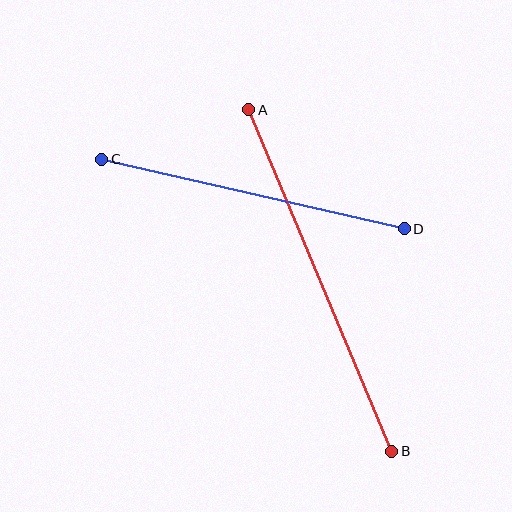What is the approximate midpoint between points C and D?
The midpoint is at approximately (253, 194) pixels.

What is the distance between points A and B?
The distance is approximately 370 pixels.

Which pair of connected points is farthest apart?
Points A and B are farthest apart.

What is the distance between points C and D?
The distance is approximately 310 pixels.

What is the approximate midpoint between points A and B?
The midpoint is at approximately (320, 281) pixels.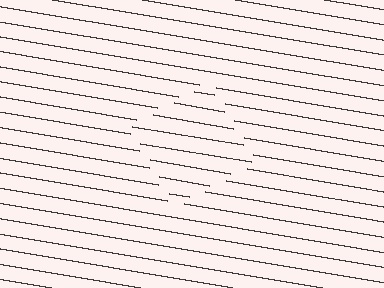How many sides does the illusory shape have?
4 sides — the line-ends trace a square.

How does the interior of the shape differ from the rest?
The interior of the shape contains the same grating, shifted by half a period — the contour is defined by the phase discontinuity where line-ends from the inner and outer gratings abut.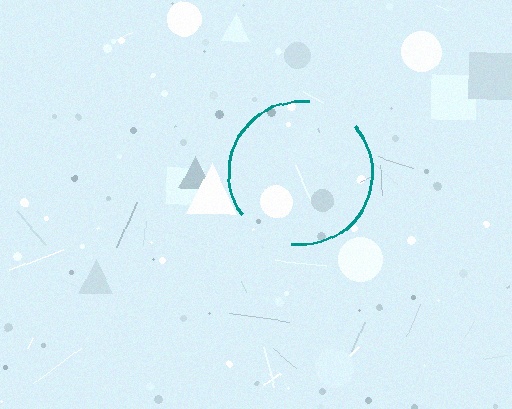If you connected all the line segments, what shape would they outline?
They would outline a circle.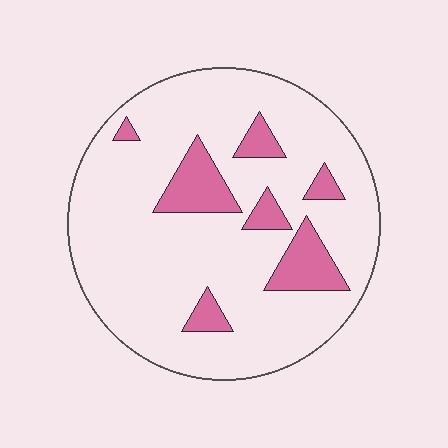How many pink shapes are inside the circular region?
7.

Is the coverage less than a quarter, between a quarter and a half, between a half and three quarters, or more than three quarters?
Less than a quarter.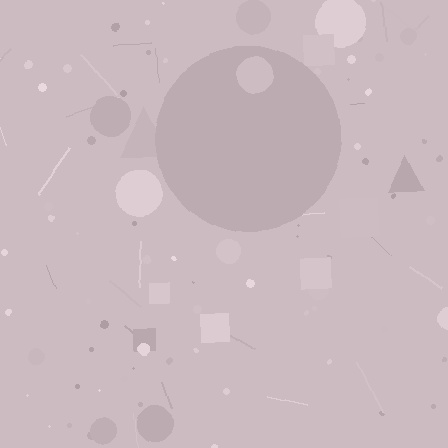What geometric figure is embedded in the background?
A circle is embedded in the background.